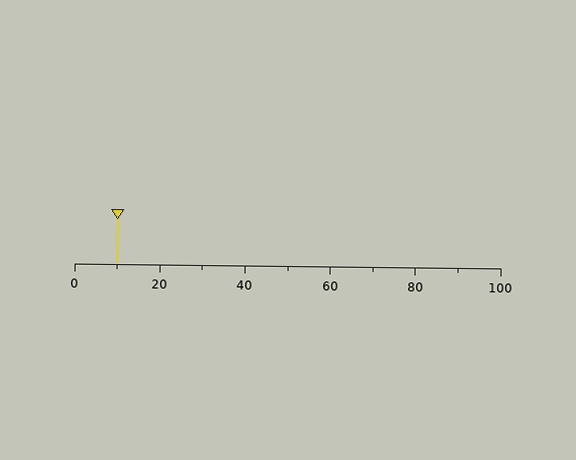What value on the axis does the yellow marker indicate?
The marker indicates approximately 10.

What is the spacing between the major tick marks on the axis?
The major ticks are spaced 20 apart.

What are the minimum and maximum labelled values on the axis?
The axis runs from 0 to 100.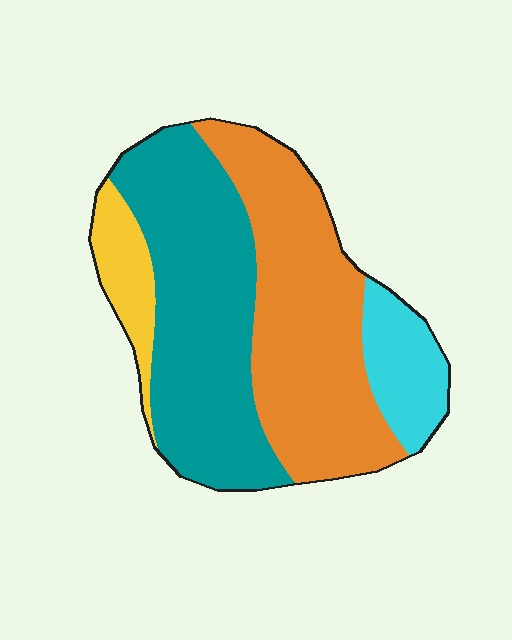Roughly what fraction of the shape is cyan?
Cyan covers 11% of the shape.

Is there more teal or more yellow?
Teal.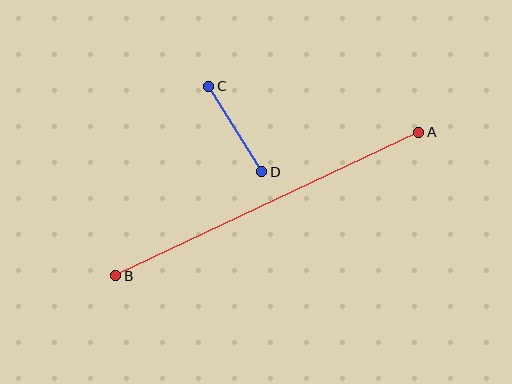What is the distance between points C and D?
The distance is approximately 100 pixels.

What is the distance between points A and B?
The distance is approximately 335 pixels.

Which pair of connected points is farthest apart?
Points A and B are farthest apart.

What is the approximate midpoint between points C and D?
The midpoint is at approximately (235, 129) pixels.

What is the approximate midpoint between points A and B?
The midpoint is at approximately (267, 204) pixels.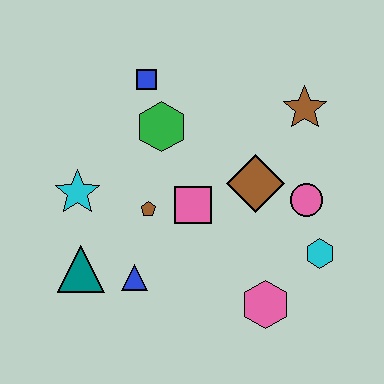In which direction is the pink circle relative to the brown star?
The pink circle is below the brown star.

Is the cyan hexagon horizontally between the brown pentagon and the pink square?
No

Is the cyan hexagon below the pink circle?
Yes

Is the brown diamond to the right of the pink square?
Yes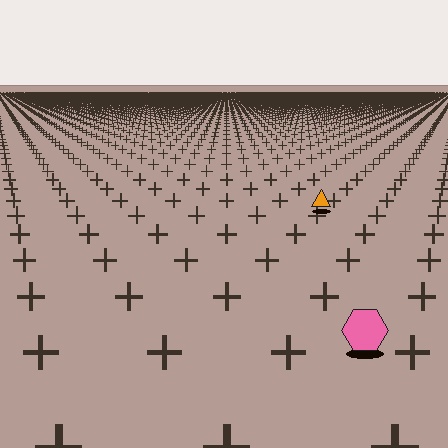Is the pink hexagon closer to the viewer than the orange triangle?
Yes. The pink hexagon is closer — you can tell from the texture gradient: the ground texture is coarser near it.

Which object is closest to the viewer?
The pink hexagon is closest. The texture marks near it are larger and more spread out.